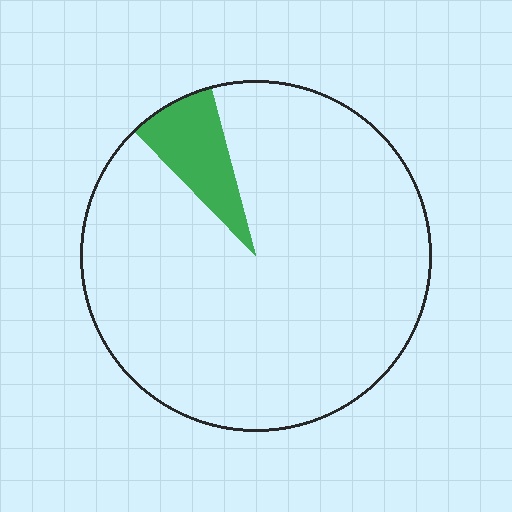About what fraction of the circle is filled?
About one tenth (1/10).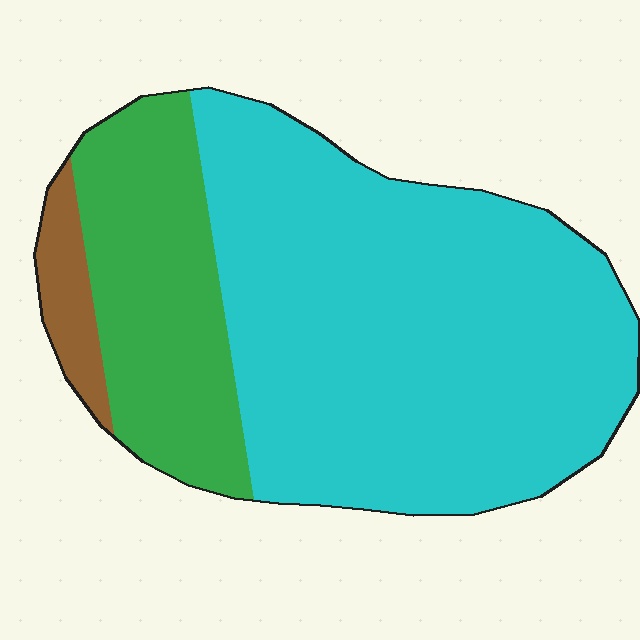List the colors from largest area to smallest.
From largest to smallest: cyan, green, brown.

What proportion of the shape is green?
Green covers roughly 25% of the shape.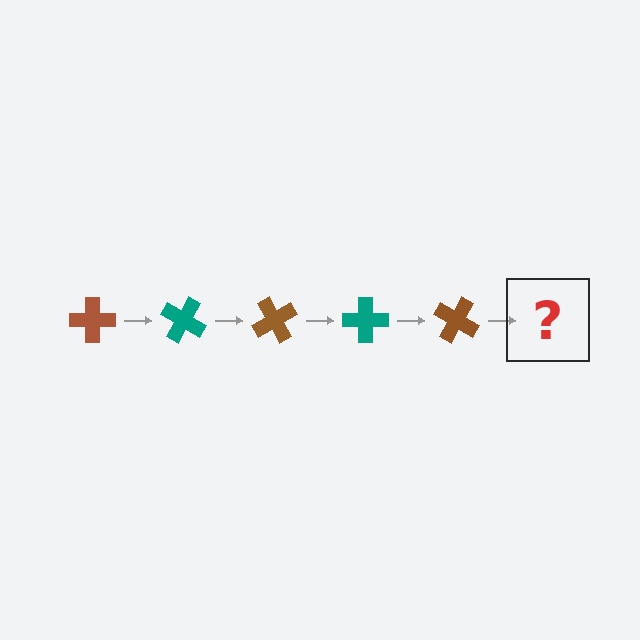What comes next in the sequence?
The next element should be a teal cross, rotated 150 degrees from the start.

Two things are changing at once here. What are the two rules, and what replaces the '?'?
The two rules are that it rotates 30 degrees each step and the color cycles through brown and teal. The '?' should be a teal cross, rotated 150 degrees from the start.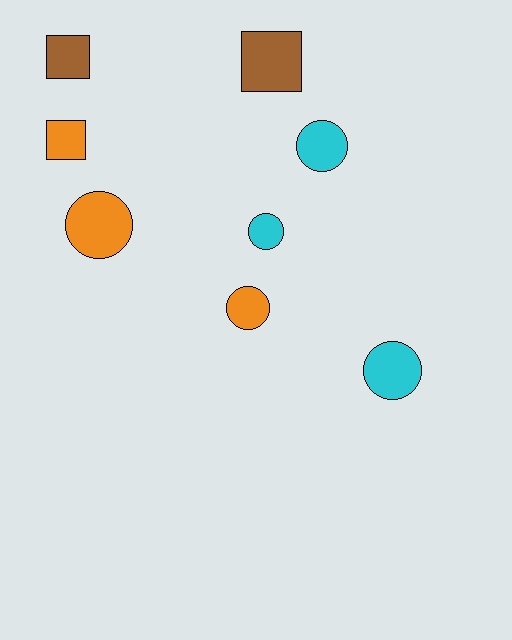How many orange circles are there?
There are 2 orange circles.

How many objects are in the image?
There are 8 objects.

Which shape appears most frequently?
Circle, with 5 objects.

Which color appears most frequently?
Cyan, with 3 objects.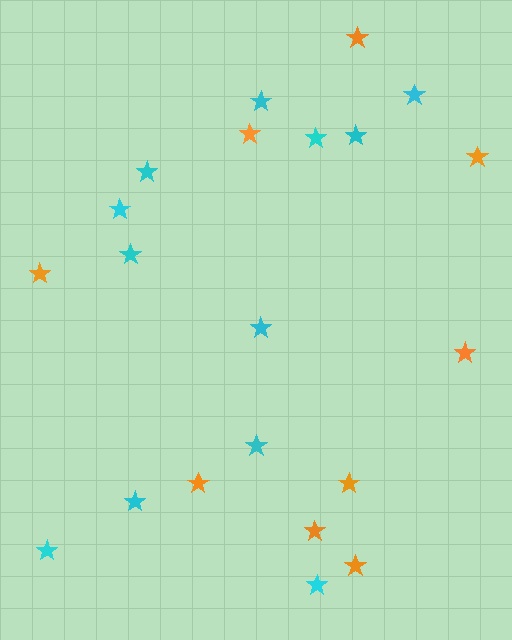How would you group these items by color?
There are 2 groups: one group of cyan stars (12) and one group of orange stars (9).